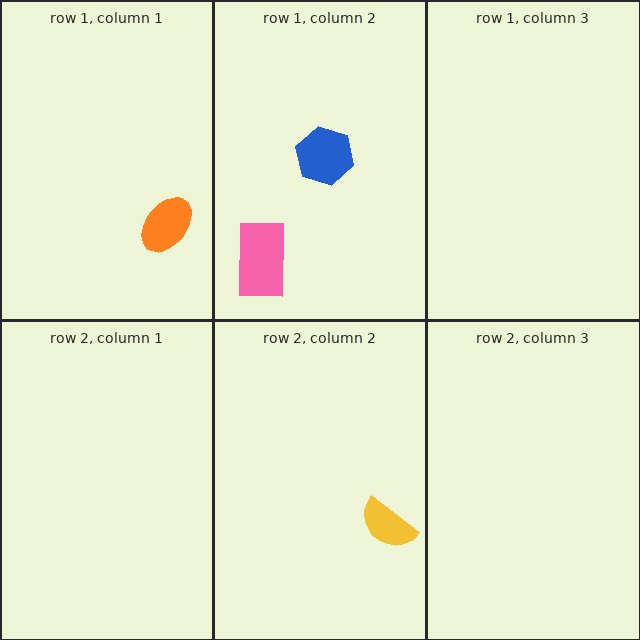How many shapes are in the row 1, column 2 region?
2.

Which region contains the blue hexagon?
The row 1, column 2 region.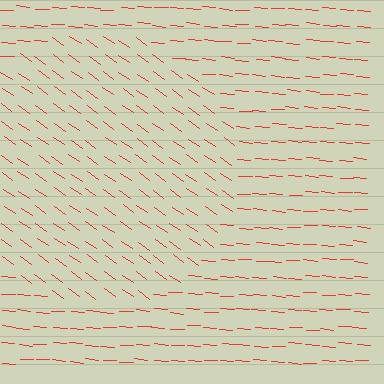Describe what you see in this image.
The image is filled with small red line segments. A circle region in the image has lines oriented differently from the surrounding lines, creating a visible texture boundary.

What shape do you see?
I see a circle.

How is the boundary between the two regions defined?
The boundary is defined purely by a change in line orientation (approximately 31 degrees difference). All lines are the same color and thickness.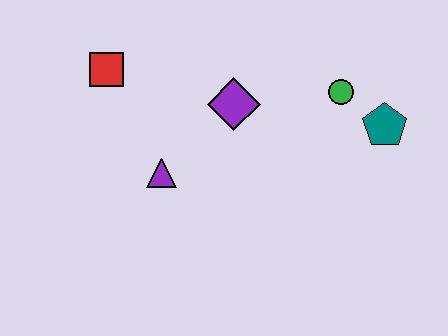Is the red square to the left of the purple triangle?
Yes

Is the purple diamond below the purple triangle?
No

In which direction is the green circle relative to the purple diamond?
The green circle is to the right of the purple diamond.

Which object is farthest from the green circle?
The red square is farthest from the green circle.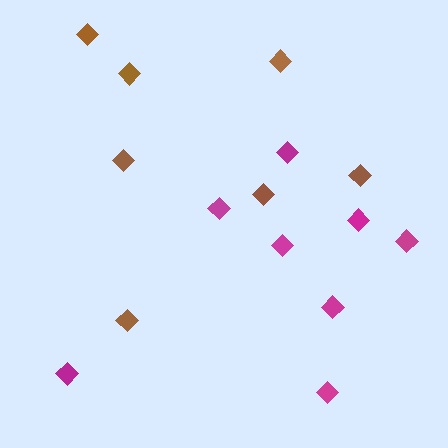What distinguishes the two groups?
There are 2 groups: one group of magenta diamonds (8) and one group of brown diamonds (7).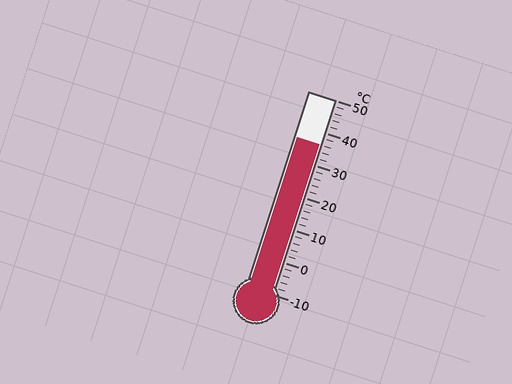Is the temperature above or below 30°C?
The temperature is above 30°C.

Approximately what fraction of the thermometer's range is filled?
The thermometer is filled to approximately 75% of its range.